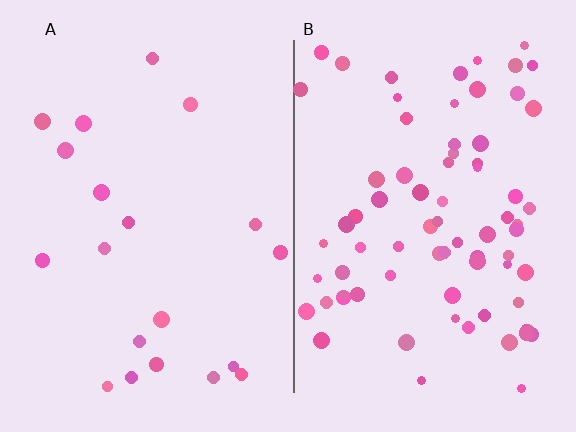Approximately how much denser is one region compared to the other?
Approximately 3.8× — region B over region A.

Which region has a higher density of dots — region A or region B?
B (the right).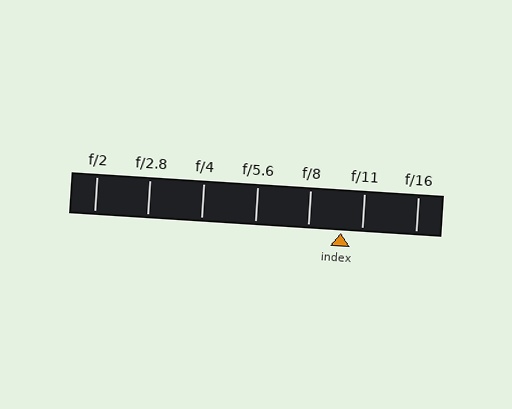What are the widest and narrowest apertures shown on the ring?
The widest aperture shown is f/2 and the narrowest is f/16.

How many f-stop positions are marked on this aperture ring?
There are 7 f-stop positions marked.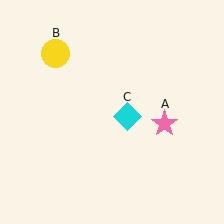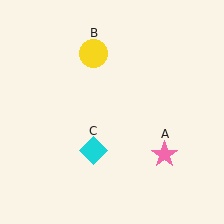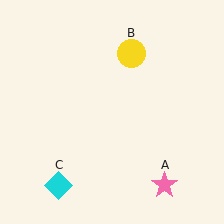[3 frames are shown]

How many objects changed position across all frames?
3 objects changed position: pink star (object A), yellow circle (object B), cyan diamond (object C).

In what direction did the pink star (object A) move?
The pink star (object A) moved down.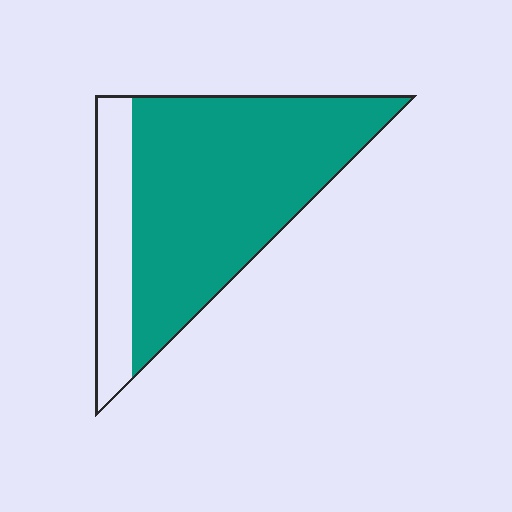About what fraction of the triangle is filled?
About four fifths (4/5).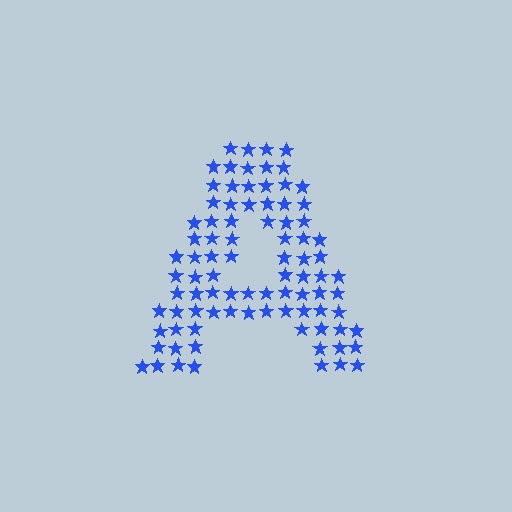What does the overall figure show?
The overall figure shows the letter A.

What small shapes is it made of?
It is made of small stars.